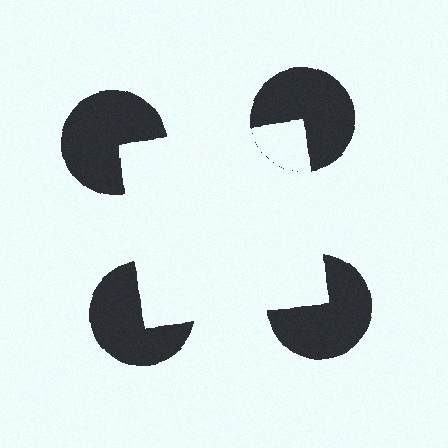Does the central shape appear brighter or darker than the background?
It typically appears slightly brighter than the background, even though no actual brightness change is drawn.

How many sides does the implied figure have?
4 sides.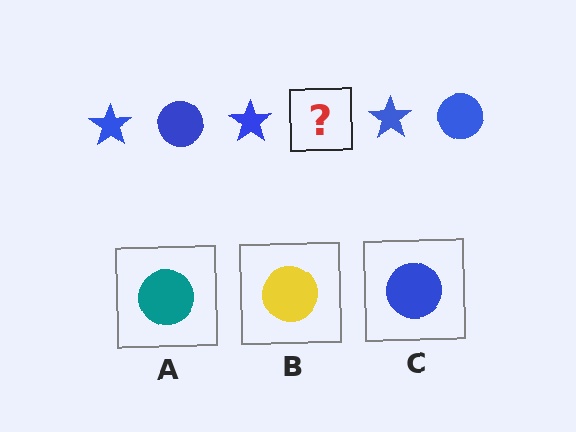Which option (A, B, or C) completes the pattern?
C.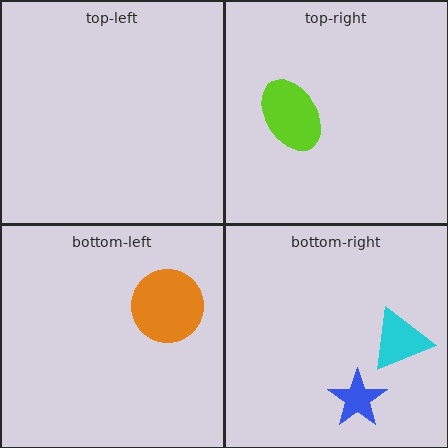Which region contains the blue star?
The bottom-right region.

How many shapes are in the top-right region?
1.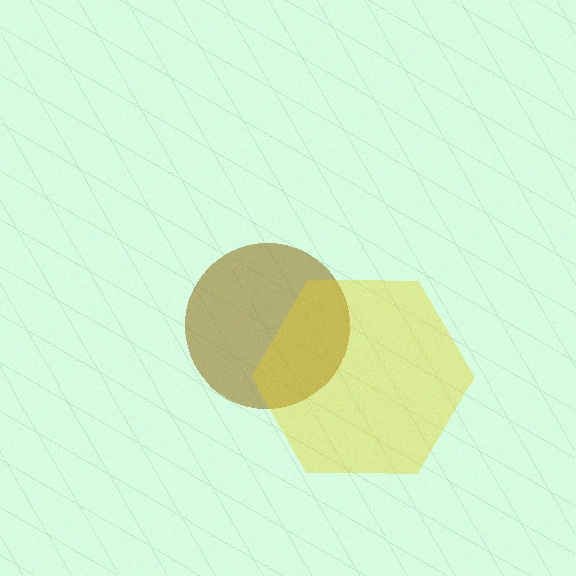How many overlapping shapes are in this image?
There are 2 overlapping shapes in the image.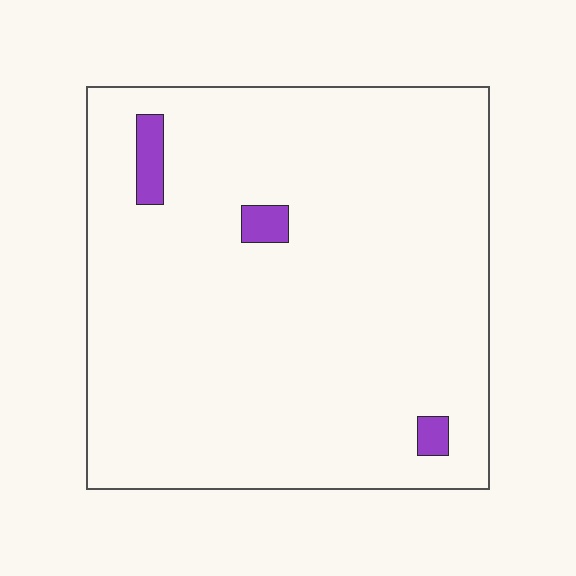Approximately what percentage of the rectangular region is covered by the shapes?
Approximately 5%.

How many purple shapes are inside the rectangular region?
3.